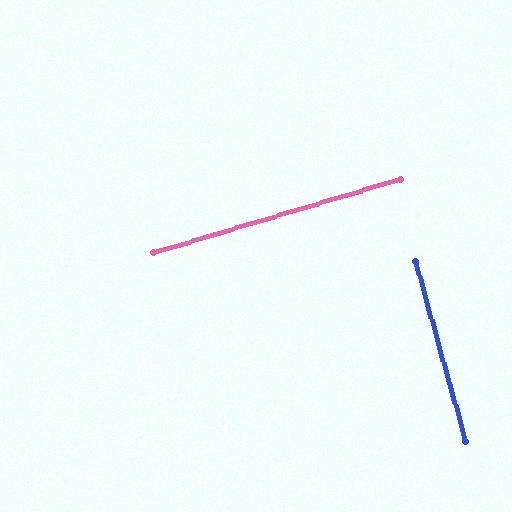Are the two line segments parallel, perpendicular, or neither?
Perpendicular — they meet at approximately 89°.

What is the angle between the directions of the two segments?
Approximately 89 degrees.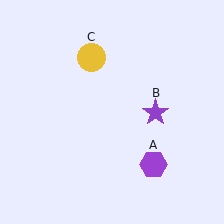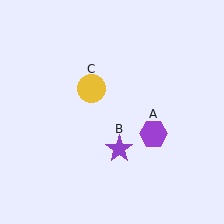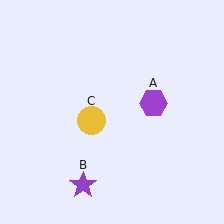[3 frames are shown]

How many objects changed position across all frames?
3 objects changed position: purple hexagon (object A), purple star (object B), yellow circle (object C).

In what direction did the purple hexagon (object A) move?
The purple hexagon (object A) moved up.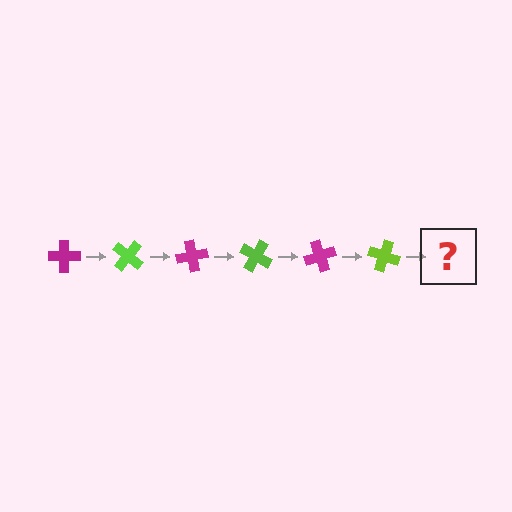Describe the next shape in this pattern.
It should be a magenta cross, rotated 240 degrees from the start.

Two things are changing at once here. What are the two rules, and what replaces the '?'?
The two rules are that it rotates 40 degrees each step and the color cycles through magenta and lime. The '?' should be a magenta cross, rotated 240 degrees from the start.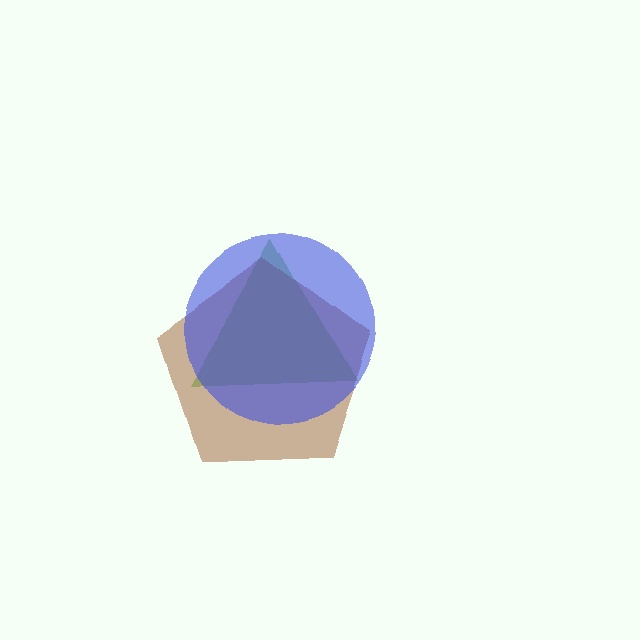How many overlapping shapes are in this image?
There are 3 overlapping shapes in the image.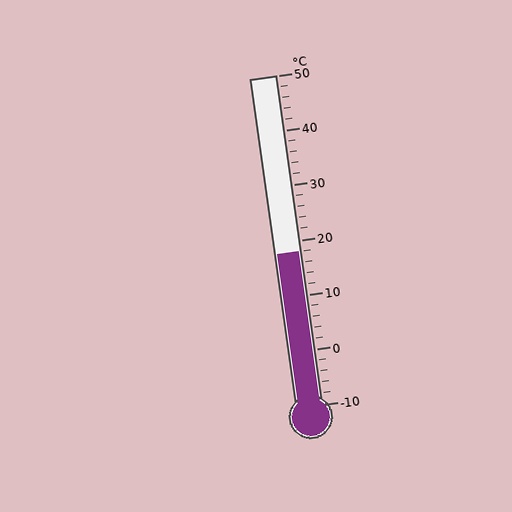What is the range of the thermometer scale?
The thermometer scale ranges from -10°C to 50°C.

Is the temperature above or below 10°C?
The temperature is above 10°C.